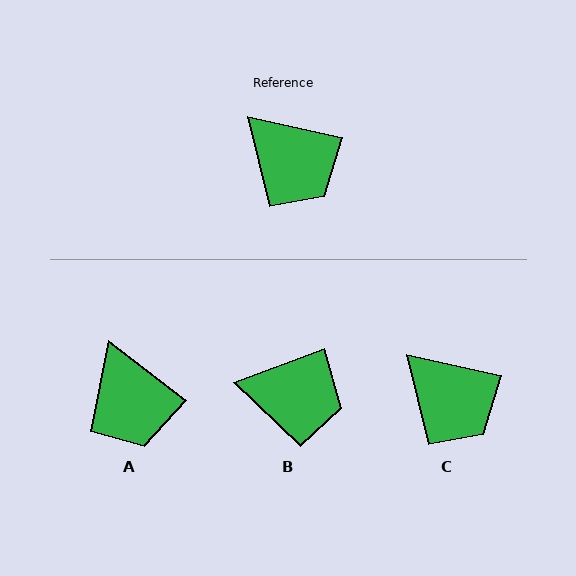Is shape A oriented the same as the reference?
No, it is off by about 25 degrees.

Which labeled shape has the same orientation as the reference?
C.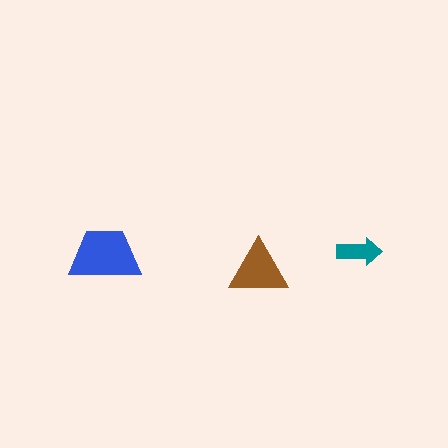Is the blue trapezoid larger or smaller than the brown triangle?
Larger.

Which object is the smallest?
The teal arrow.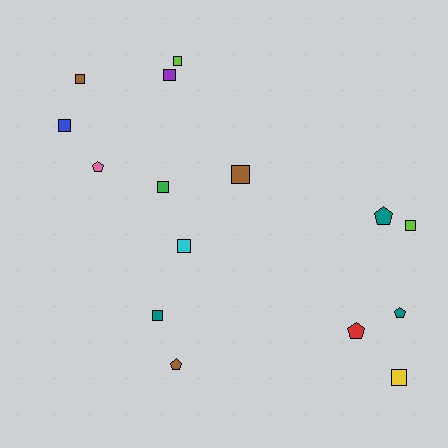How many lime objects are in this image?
There are 2 lime objects.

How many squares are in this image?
There are 10 squares.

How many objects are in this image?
There are 15 objects.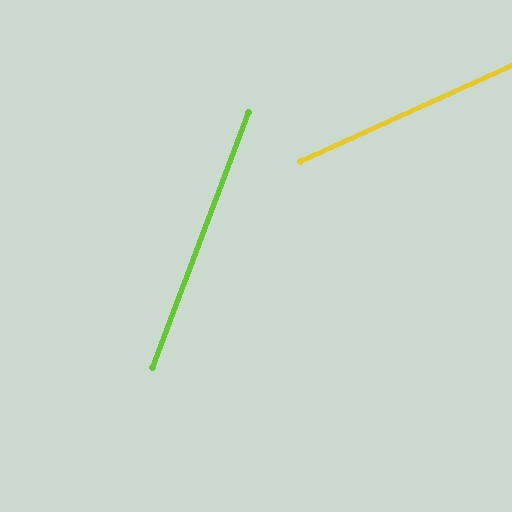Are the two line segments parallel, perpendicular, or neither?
Neither parallel nor perpendicular — they differ by about 45°.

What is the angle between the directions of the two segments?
Approximately 45 degrees.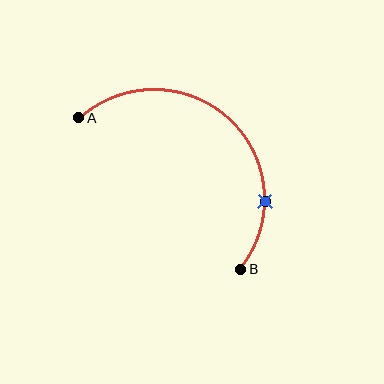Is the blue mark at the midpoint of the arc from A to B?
No. The blue mark lies on the arc but is closer to endpoint B. The arc midpoint would be at the point on the curve equidistant along the arc from both A and B.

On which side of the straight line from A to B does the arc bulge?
The arc bulges above and to the right of the straight line connecting A and B.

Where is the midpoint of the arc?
The arc midpoint is the point on the curve farthest from the straight line joining A and B. It sits above and to the right of that line.